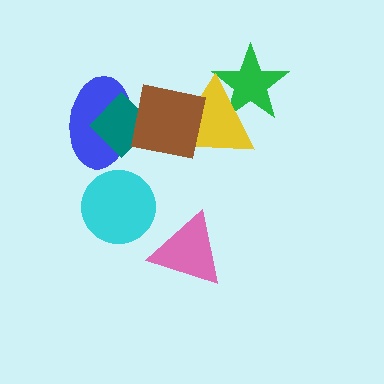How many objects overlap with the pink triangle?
0 objects overlap with the pink triangle.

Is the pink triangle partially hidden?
No, no other shape covers it.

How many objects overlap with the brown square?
3 objects overlap with the brown square.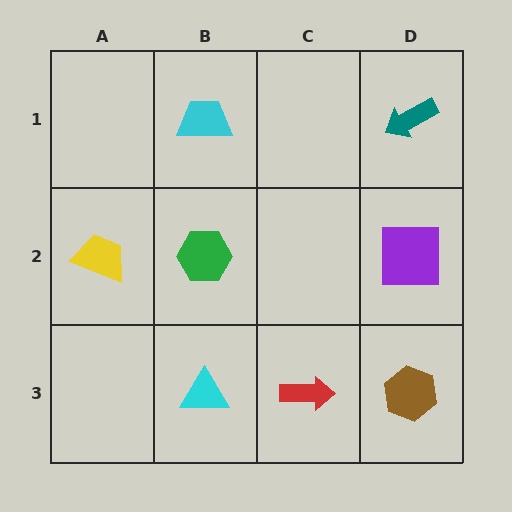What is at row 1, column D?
A teal arrow.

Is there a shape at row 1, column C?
No, that cell is empty.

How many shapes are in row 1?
2 shapes.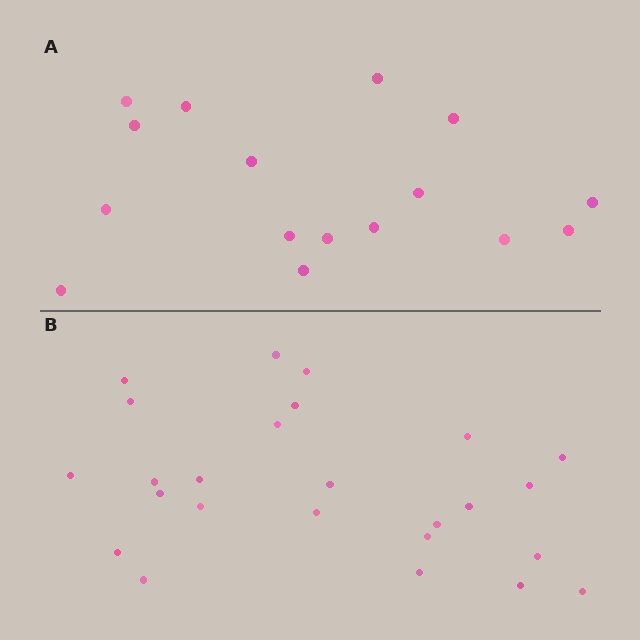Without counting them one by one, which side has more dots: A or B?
Region B (the bottom region) has more dots.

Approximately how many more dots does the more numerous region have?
Region B has roughly 8 or so more dots than region A.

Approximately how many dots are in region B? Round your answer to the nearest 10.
About 20 dots. (The exact count is 25, which rounds to 20.)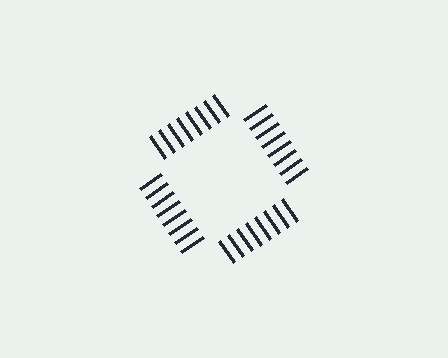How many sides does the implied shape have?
4 sides — the line-ends trace a square.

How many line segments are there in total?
32 — 8 along each of the 4 edges.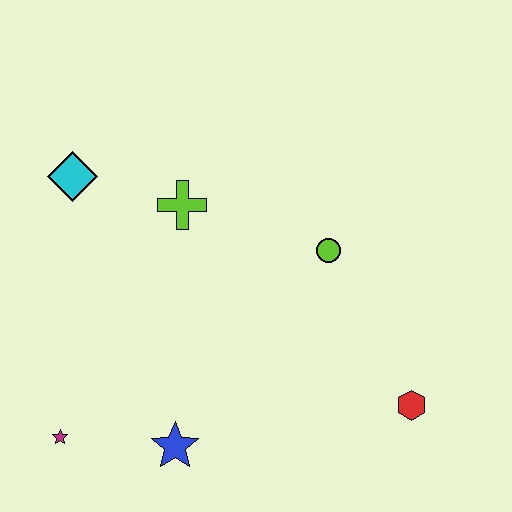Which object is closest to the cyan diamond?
The lime cross is closest to the cyan diamond.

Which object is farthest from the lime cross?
The red hexagon is farthest from the lime cross.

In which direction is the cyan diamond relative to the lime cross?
The cyan diamond is to the left of the lime cross.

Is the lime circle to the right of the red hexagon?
No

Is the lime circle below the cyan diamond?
Yes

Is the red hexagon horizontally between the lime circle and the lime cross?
No